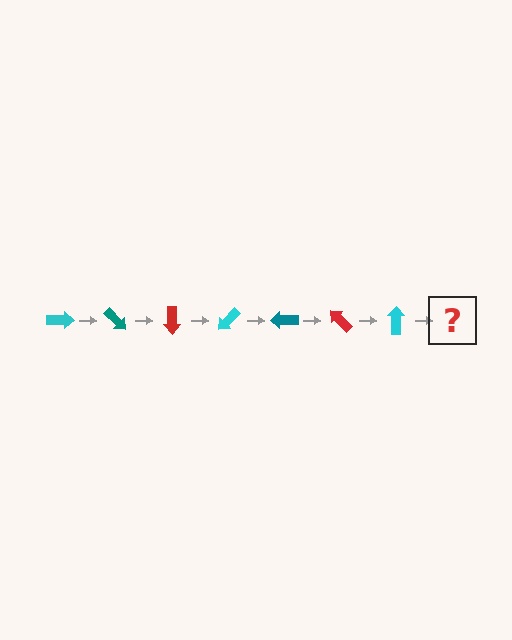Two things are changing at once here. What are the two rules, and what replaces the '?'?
The two rules are that it rotates 45 degrees each step and the color cycles through cyan, teal, and red. The '?' should be a teal arrow, rotated 315 degrees from the start.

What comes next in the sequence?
The next element should be a teal arrow, rotated 315 degrees from the start.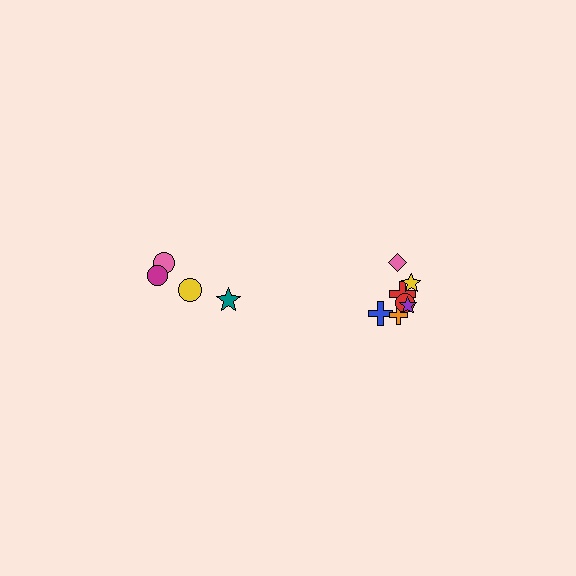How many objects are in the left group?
There are 4 objects.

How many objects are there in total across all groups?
There are 11 objects.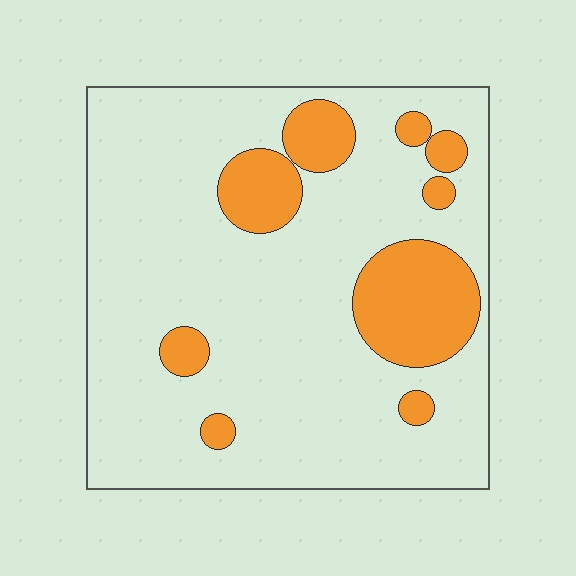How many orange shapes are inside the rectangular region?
9.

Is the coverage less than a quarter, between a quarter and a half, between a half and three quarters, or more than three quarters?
Less than a quarter.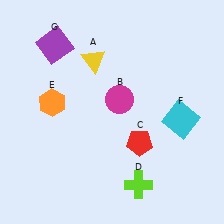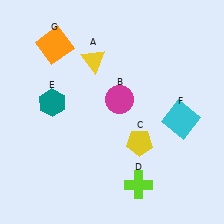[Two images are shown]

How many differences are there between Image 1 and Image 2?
There are 3 differences between the two images.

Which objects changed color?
C changed from red to yellow. E changed from orange to teal. G changed from purple to orange.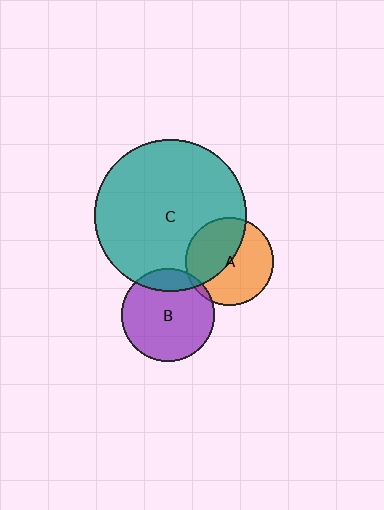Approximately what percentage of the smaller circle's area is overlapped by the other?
Approximately 15%.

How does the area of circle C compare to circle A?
Approximately 3.0 times.